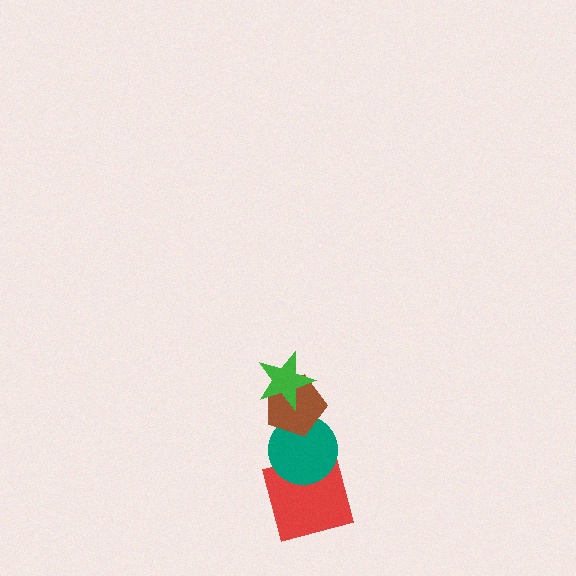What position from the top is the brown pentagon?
The brown pentagon is 2nd from the top.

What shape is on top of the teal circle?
The brown pentagon is on top of the teal circle.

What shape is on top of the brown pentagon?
The green star is on top of the brown pentagon.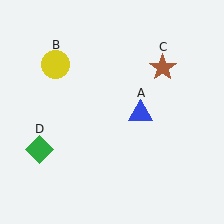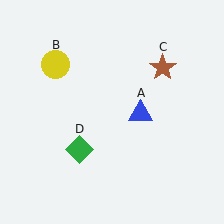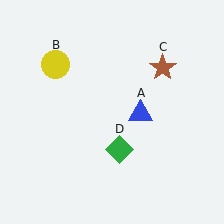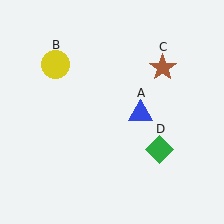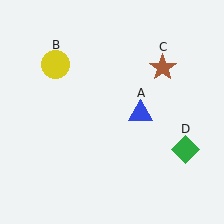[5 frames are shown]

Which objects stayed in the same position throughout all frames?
Blue triangle (object A) and yellow circle (object B) and brown star (object C) remained stationary.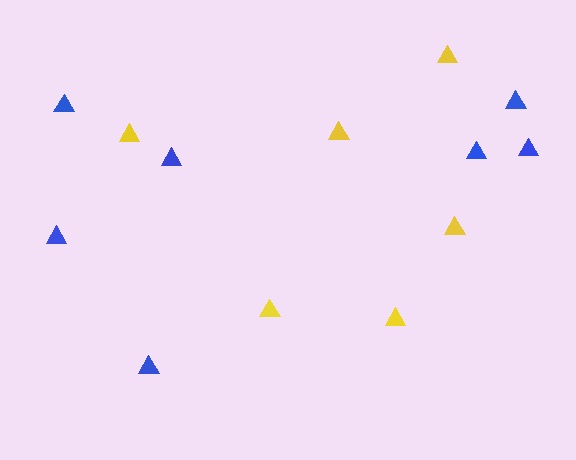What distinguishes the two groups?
There are 2 groups: one group of yellow triangles (6) and one group of blue triangles (7).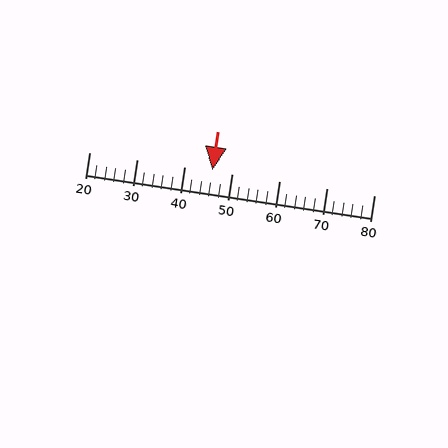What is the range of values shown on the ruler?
The ruler shows values from 20 to 80.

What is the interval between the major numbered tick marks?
The major tick marks are spaced 10 units apart.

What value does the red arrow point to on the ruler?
The red arrow points to approximately 46.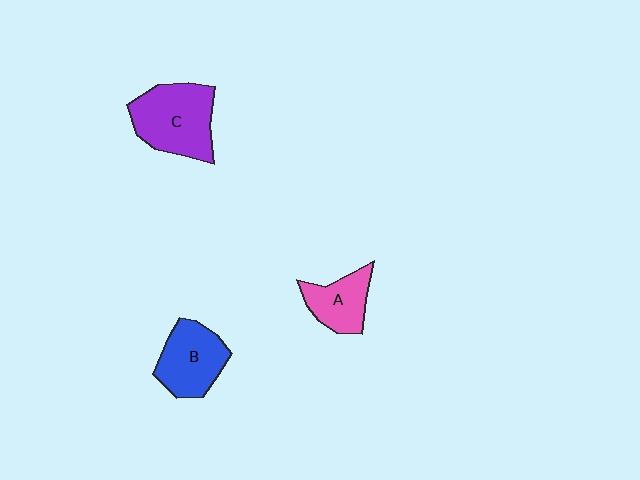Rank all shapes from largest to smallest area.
From largest to smallest: C (purple), B (blue), A (pink).